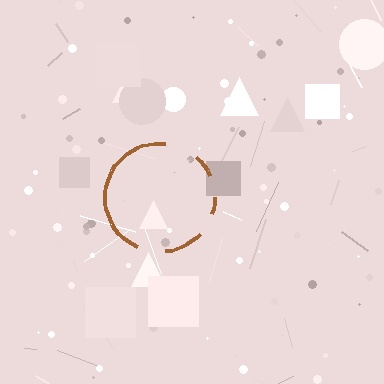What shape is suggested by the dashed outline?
The dashed outline suggests a circle.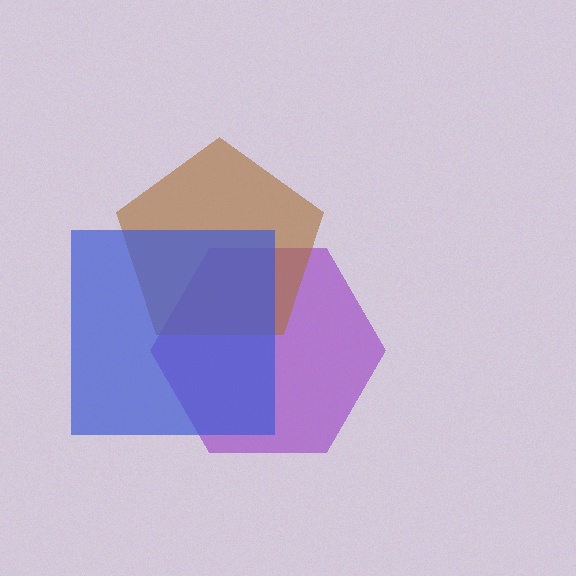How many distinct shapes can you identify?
There are 3 distinct shapes: a purple hexagon, a brown pentagon, a blue square.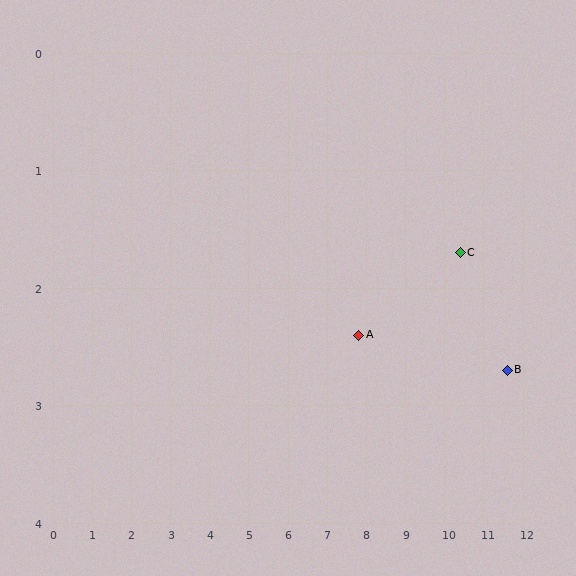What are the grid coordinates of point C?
Point C is at approximately (10.4, 1.7).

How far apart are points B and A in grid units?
Points B and A are about 3.8 grid units apart.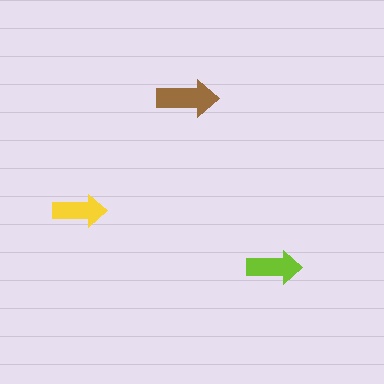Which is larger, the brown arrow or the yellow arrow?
The brown one.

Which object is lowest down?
The lime arrow is bottommost.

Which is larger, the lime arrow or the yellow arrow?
The lime one.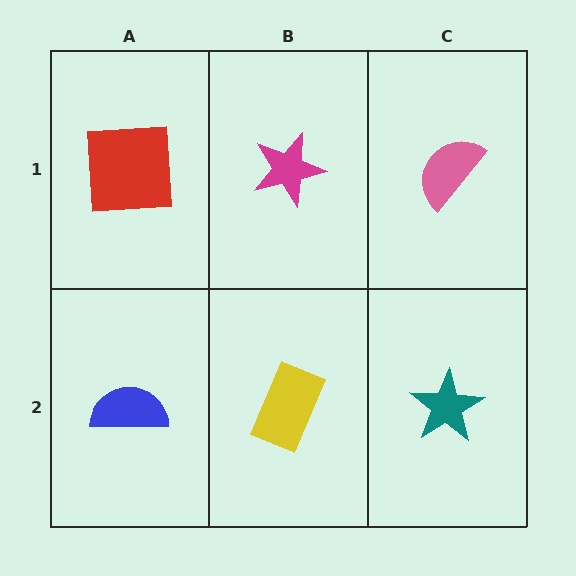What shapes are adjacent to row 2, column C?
A pink semicircle (row 1, column C), a yellow rectangle (row 2, column B).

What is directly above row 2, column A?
A red square.